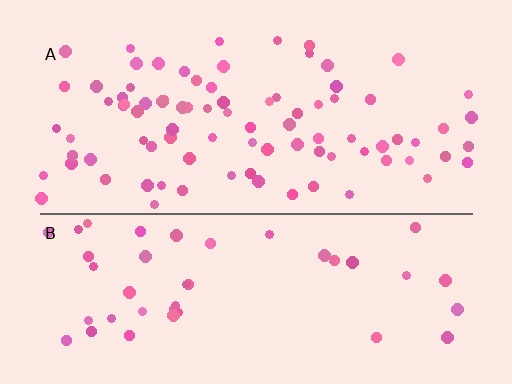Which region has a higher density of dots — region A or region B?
A (the top).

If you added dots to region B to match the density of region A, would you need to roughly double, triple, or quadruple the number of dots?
Approximately double.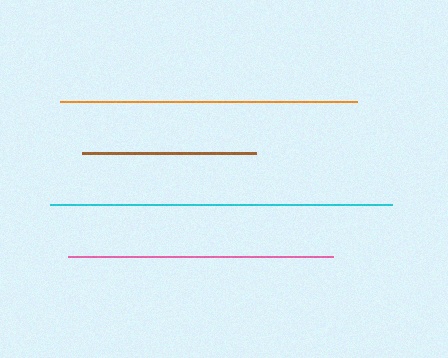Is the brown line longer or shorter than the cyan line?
The cyan line is longer than the brown line.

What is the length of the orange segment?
The orange segment is approximately 297 pixels long.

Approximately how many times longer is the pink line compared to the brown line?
The pink line is approximately 1.5 times the length of the brown line.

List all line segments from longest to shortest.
From longest to shortest: cyan, orange, pink, brown.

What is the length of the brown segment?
The brown segment is approximately 174 pixels long.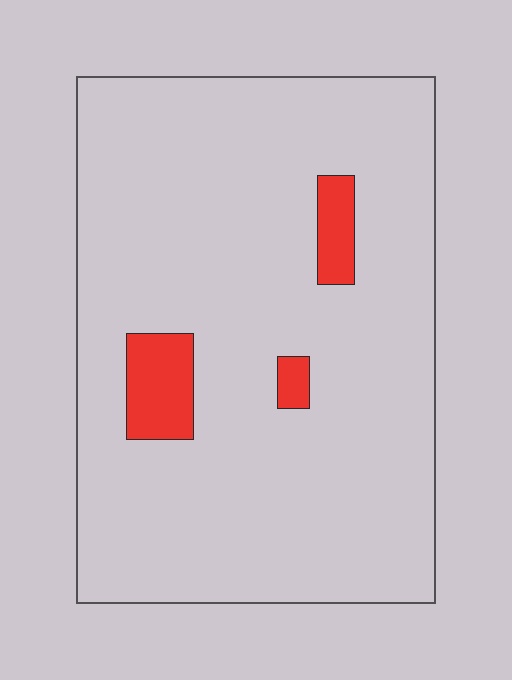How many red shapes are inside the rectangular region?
3.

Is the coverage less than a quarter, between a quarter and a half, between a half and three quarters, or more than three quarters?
Less than a quarter.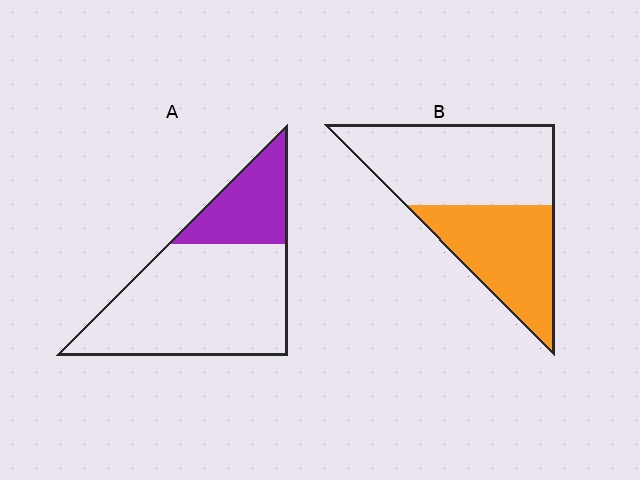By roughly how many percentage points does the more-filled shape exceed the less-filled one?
By roughly 15 percentage points (B over A).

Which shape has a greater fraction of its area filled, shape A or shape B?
Shape B.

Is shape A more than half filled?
No.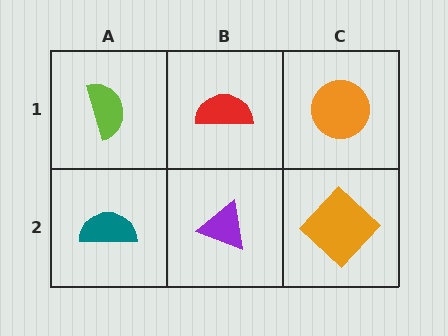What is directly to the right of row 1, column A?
A red semicircle.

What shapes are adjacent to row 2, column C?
An orange circle (row 1, column C), a purple triangle (row 2, column B).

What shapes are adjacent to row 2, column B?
A red semicircle (row 1, column B), a teal semicircle (row 2, column A), an orange diamond (row 2, column C).